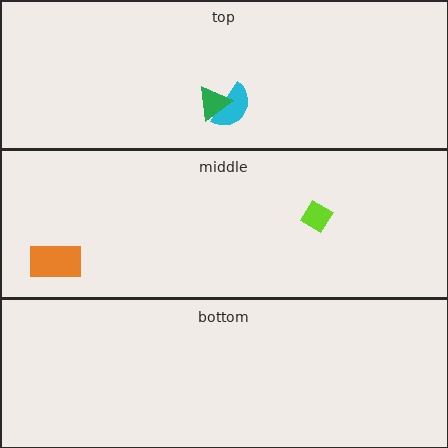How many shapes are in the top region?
2.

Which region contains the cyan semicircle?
The top region.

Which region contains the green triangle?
The top region.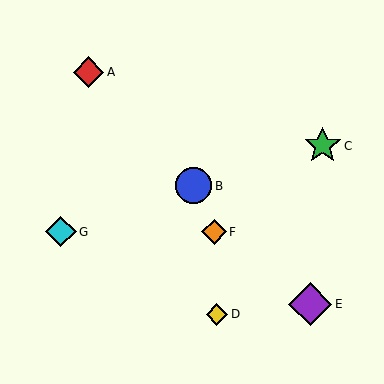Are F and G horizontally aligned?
Yes, both are at y≈232.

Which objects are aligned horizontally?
Objects F, G are aligned horizontally.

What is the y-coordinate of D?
Object D is at y≈314.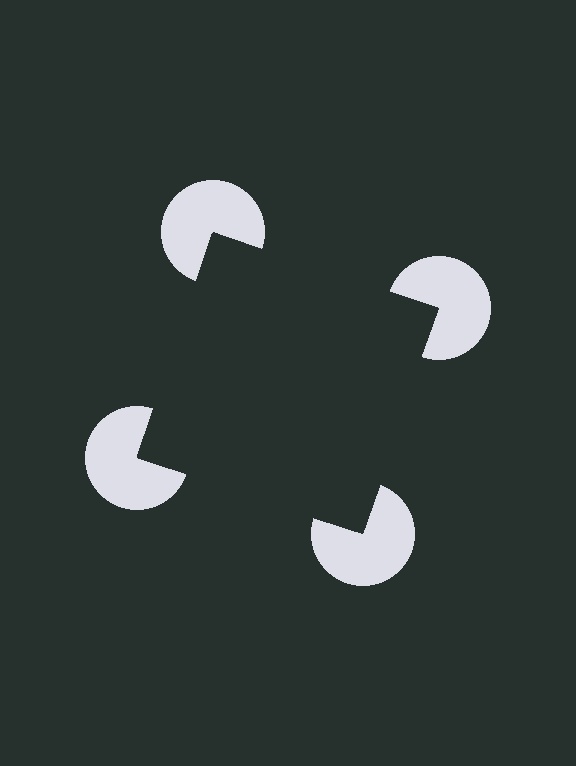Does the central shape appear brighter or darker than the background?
It typically appears slightly darker than the background, even though no actual brightness change is drawn.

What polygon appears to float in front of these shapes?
An illusory square — its edges are inferred from the aligned wedge cuts in the pac-man discs, not physically drawn.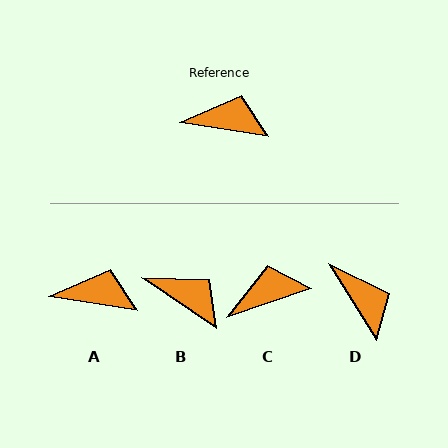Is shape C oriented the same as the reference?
No, it is off by about 28 degrees.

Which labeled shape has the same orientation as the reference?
A.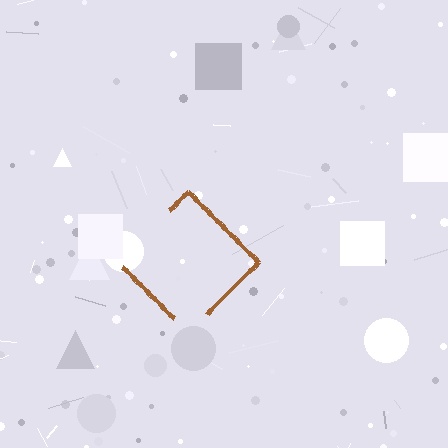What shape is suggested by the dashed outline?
The dashed outline suggests a diamond.